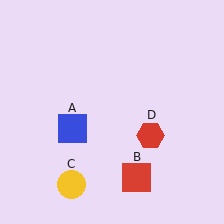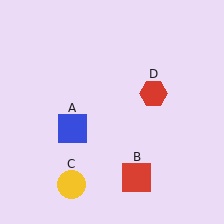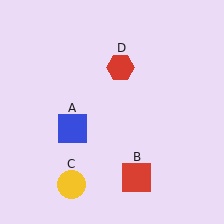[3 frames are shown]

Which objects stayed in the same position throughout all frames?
Blue square (object A) and red square (object B) and yellow circle (object C) remained stationary.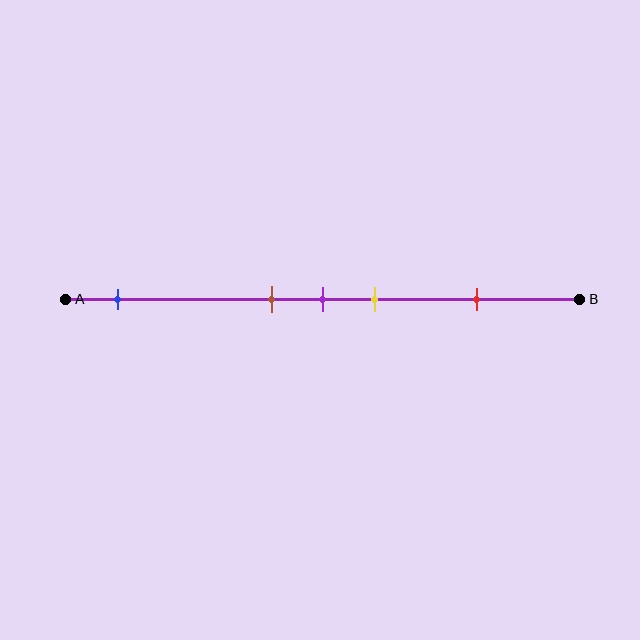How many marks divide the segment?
There are 5 marks dividing the segment.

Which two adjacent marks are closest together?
The brown and purple marks are the closest adjacent pair.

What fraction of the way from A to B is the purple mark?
The purple mark is approximately 50% (0.5) of the way from A to B.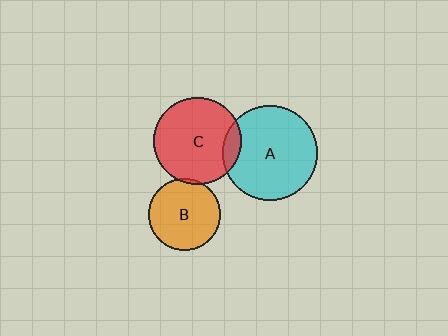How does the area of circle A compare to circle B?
Approximately 1.7 times.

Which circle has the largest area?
Circle A (cyan).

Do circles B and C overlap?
Yes.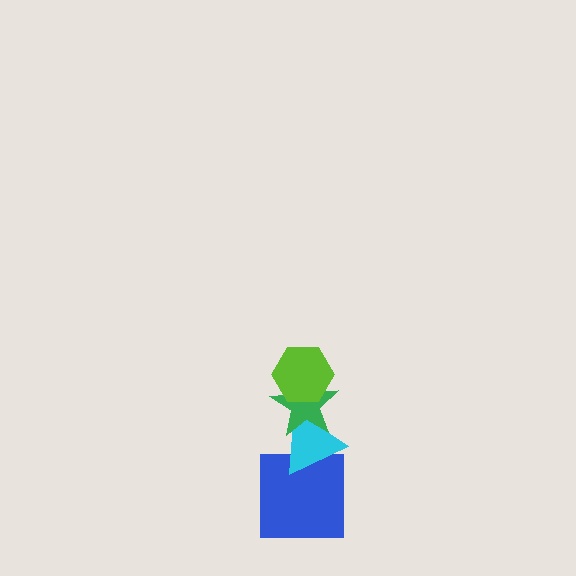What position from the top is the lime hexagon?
The lime hexagon is 1st from the top.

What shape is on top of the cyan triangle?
The green star is on top of the cyan triangle.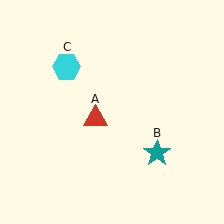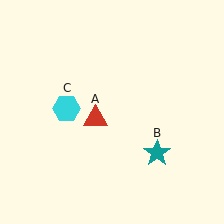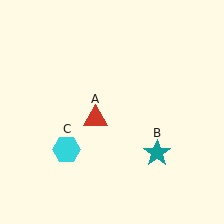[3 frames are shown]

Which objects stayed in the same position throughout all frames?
Red triangle (object A) and teal star (object B) remained stationary.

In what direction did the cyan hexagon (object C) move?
The cyan hexagon (object C) moved down.